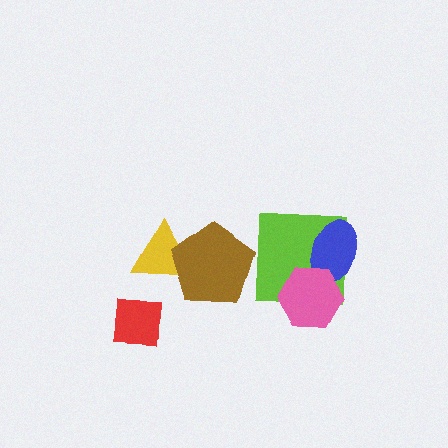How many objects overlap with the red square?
0 objects overlap with the red square.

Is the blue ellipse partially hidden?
Yes, it is partially covered by another shape.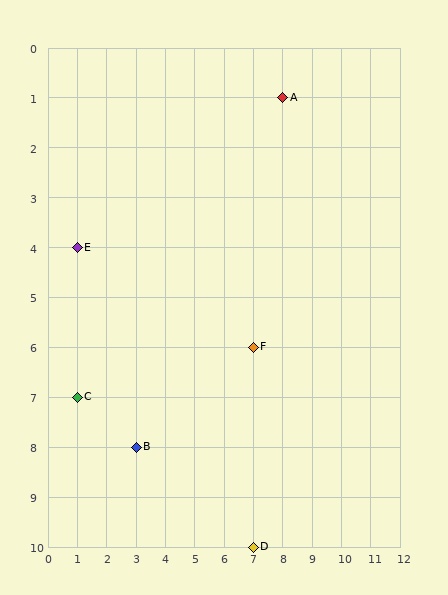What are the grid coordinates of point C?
Point C is at grid coordinates (1, 7).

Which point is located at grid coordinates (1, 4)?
Point E is at (1, 4).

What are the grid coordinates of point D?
Point D is at grid coordinates (7, 10).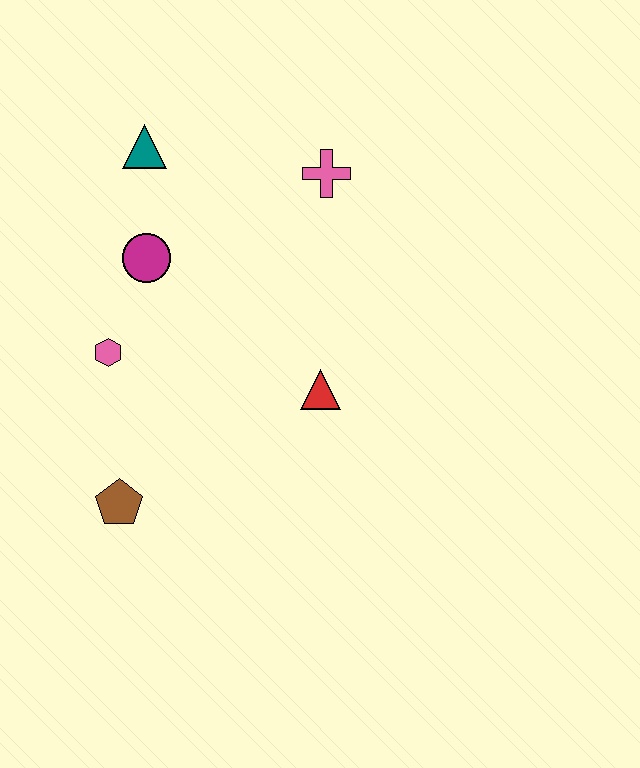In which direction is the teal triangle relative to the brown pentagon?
The teal triangle is above the brown pentagon.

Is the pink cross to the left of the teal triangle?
No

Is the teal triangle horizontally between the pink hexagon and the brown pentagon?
No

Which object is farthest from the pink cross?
The brown pentagon is farthest from the pink cross.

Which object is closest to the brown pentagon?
The pink hexagon is closest to the brown pentagon.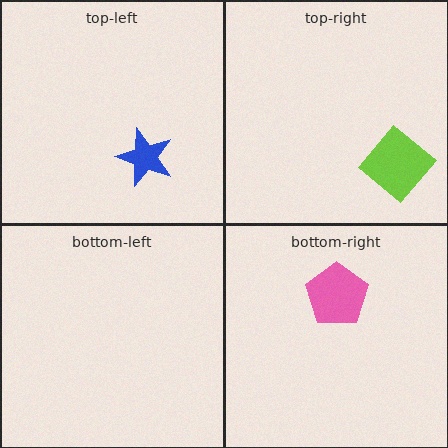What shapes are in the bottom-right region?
The pink pentagon.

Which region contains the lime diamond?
The top-right region.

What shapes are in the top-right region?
The lime diamond.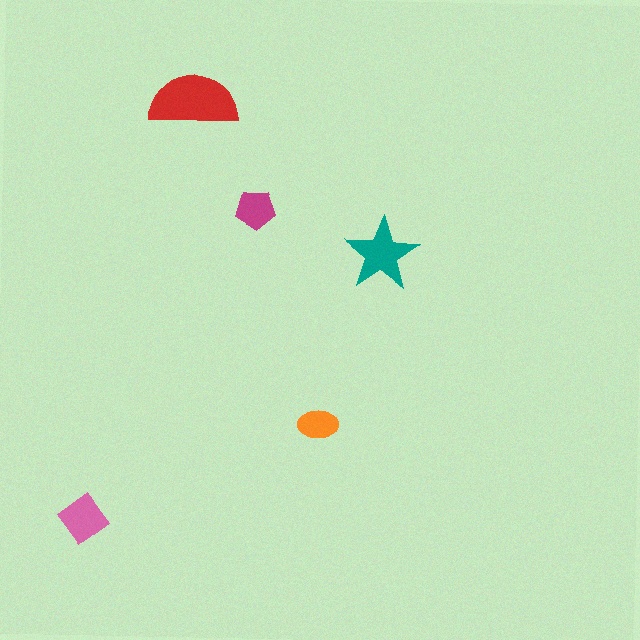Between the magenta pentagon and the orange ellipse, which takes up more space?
The magenta pentagon.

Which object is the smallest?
The orange ellipse.